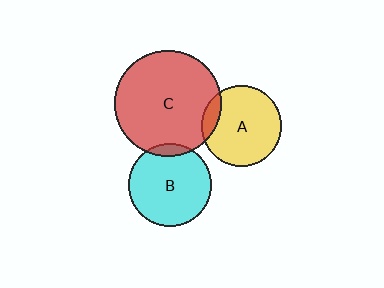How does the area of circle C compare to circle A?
Approximately 1.8 times.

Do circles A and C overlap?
Yes.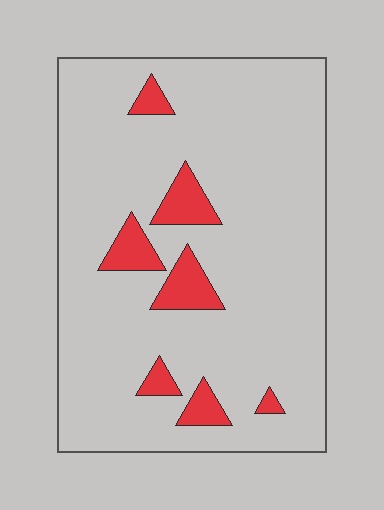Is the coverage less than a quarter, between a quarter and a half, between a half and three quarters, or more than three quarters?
Less than a quarter.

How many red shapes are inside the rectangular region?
7.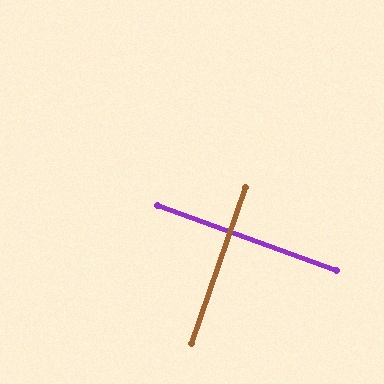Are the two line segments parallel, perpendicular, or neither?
Perpendicular — they meet at approximately 89°.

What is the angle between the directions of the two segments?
Approximately 89 degrees.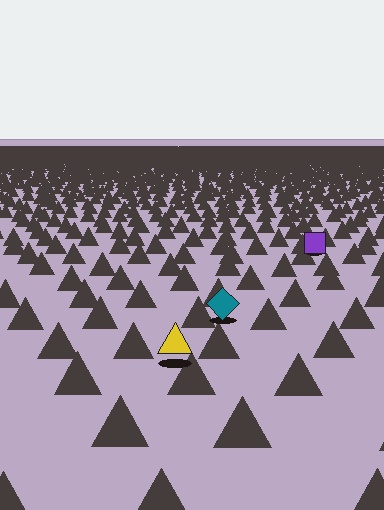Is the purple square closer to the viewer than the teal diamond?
No. The teal diamond is closer — you can tell from the texture gradient: the ground texture is coarser near it.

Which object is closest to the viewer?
The yellow triangle is closest. The texture marks near it are larger and more spread out.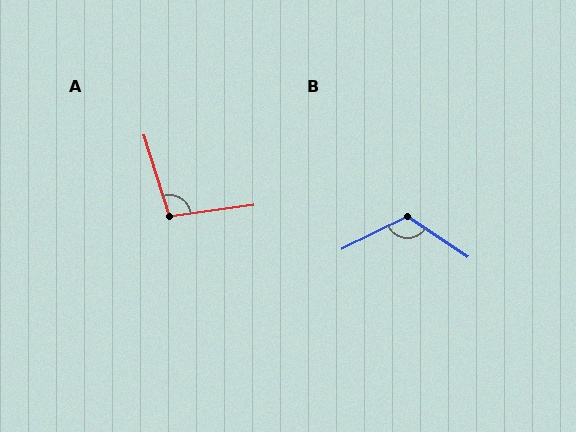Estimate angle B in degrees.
Approximately 120 degrees.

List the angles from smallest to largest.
A (100°), B (120°).